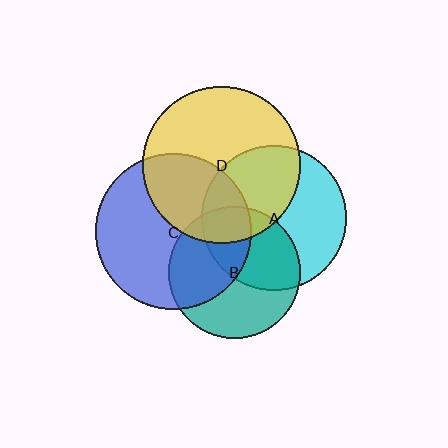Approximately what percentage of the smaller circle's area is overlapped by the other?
Approximately 45%.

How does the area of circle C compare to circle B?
Approximately 1.4 times.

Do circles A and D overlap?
Yes.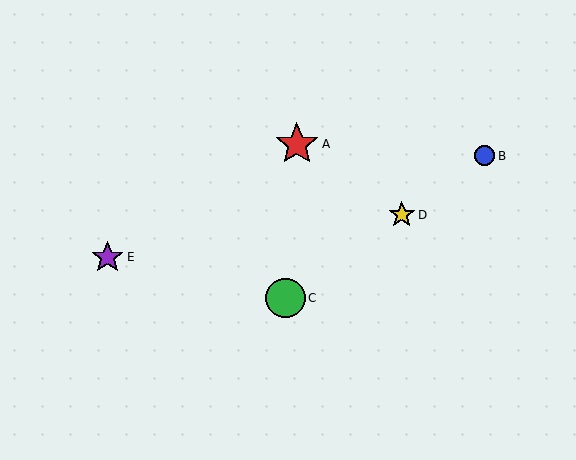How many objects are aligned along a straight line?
3 objects (B, C, D) are aligned along a straight line.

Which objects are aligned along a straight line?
Objects B, C, D are aligned along a straight line.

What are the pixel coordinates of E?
Object E is at (107, 257).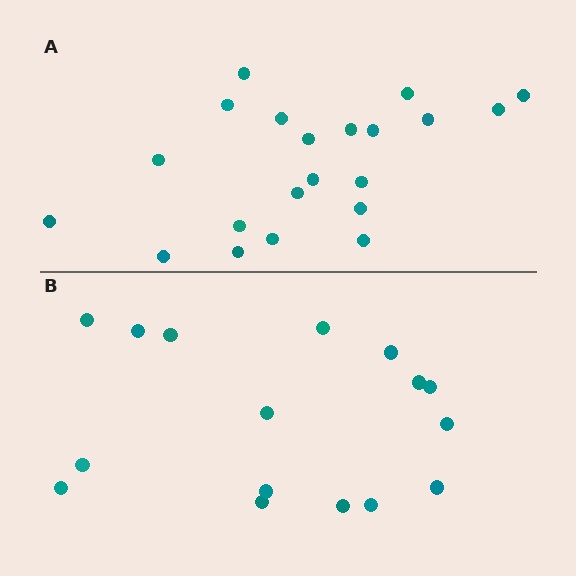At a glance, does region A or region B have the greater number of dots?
Region A (the top region) has more dots.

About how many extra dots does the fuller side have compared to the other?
Region A has about 5 more dots than region B.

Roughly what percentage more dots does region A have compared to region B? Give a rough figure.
About 30% more.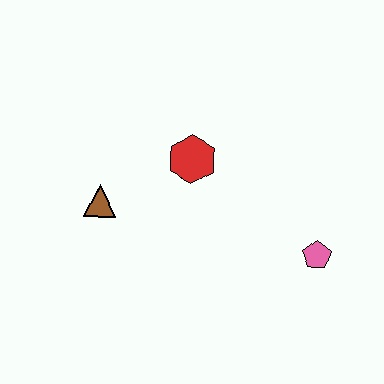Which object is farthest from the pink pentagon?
The brown triangle is farthest from the pink pentagon.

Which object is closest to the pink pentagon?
The red hexagon is closest to the pink pentagon.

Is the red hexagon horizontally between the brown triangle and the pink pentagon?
Yes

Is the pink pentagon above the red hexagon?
No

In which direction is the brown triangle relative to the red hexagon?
The brown triangle is to the left of the red hexagon.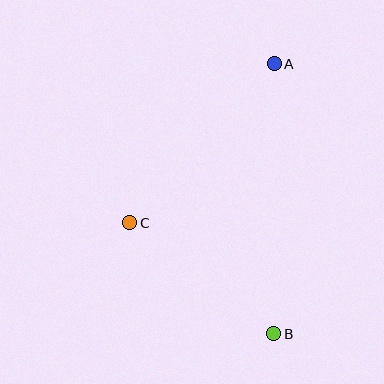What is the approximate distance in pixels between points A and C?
The distance between A and C is approximately 215 pixels.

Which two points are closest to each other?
Points B and C are closest to each other.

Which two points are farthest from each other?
Points A and B are farthest from each other.